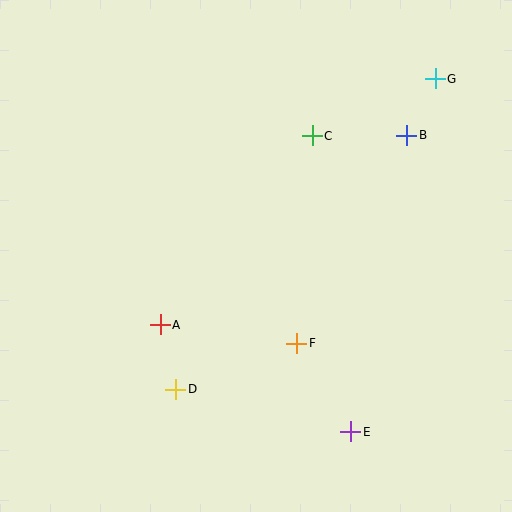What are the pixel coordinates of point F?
Point F is at (297, 343).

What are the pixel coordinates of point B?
Point B is at (407, 135).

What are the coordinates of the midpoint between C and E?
The midpoint between C and E is at (331, 284).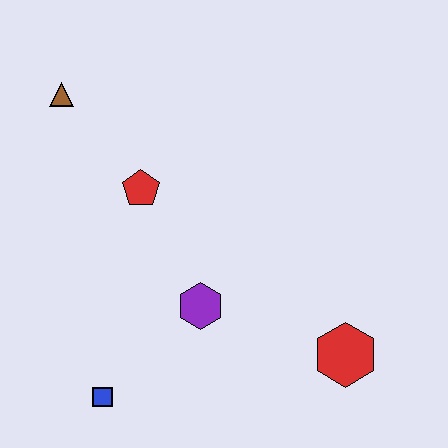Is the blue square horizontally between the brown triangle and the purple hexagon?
Yes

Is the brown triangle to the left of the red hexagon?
Yes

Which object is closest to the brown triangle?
The red pentagon is closest to the brown triangle.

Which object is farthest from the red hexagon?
The brown triangle is farthest from the red hexagon.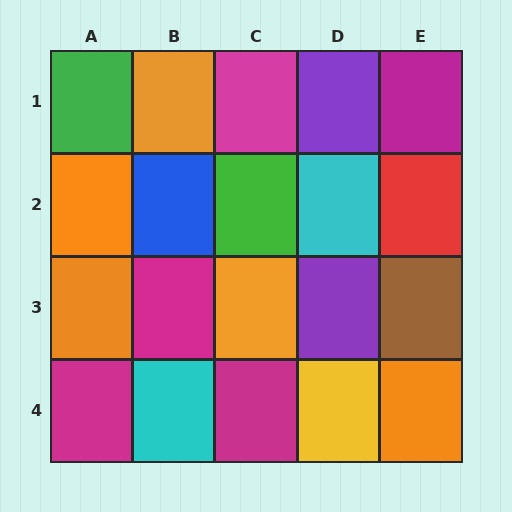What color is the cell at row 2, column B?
Blue.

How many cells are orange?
5 cells are orange.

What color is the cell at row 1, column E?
Magenta.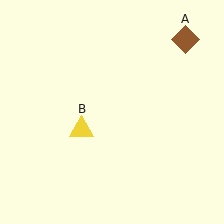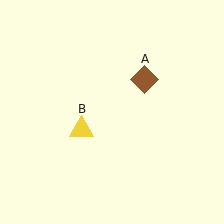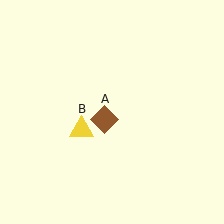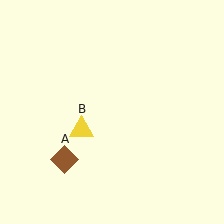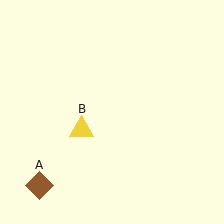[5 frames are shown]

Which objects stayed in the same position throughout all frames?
Yellow triangle (object B) remained stationary.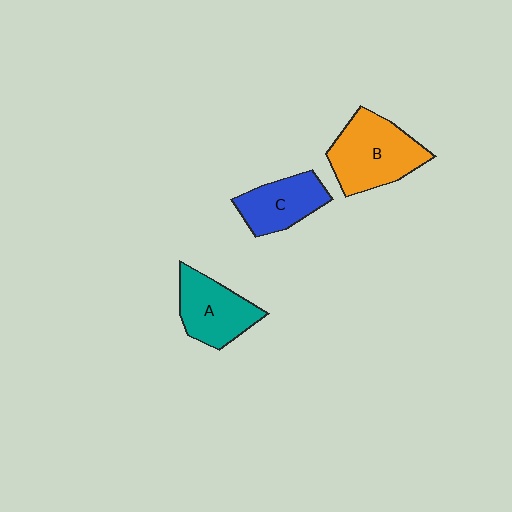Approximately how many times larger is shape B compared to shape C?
Approximately 1.4 times.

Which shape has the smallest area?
Shape C (blue).